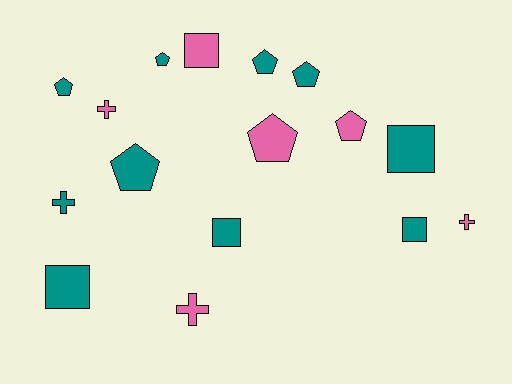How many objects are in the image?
There are 16 objects.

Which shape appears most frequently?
Pentagon, with 7 objects.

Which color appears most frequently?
Teal, with 10 objects.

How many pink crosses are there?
There are 3 pink crosses.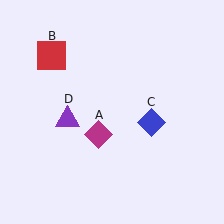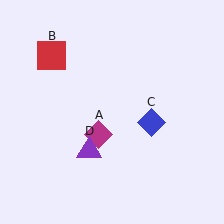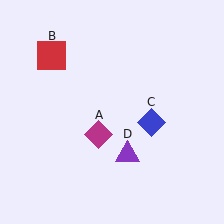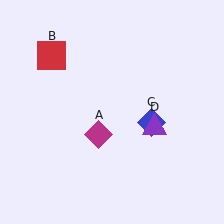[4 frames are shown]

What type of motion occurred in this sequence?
The purple triangle (object D) rotated counterclockwise around the center of the scene.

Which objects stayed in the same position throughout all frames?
Magenta diamond (object A) and red square (object B) and blue diamond (object C) remained stationary.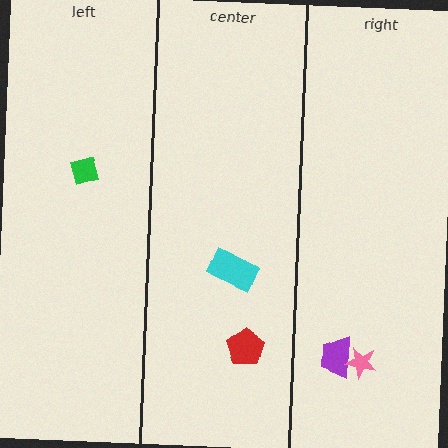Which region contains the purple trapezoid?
The right region.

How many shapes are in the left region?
1.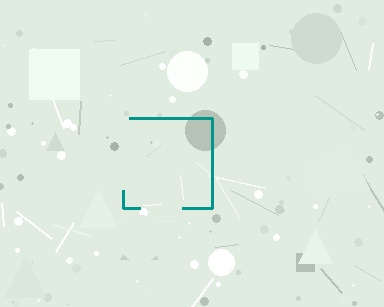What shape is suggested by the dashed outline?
The dashed outline suggests a square.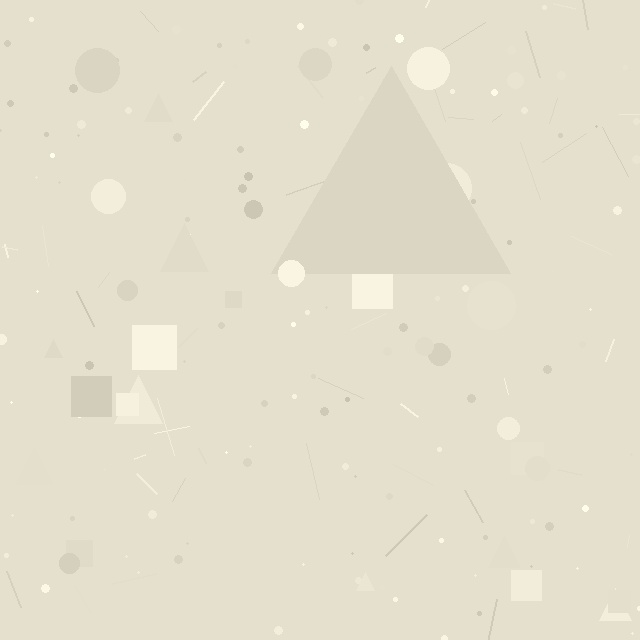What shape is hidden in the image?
A triangle is hidden in the image.